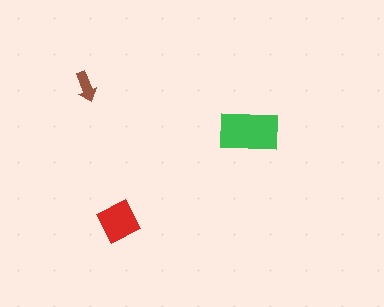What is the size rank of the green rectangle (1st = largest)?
1st.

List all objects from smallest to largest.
The brown arrow, the red diamond, the green rectangle.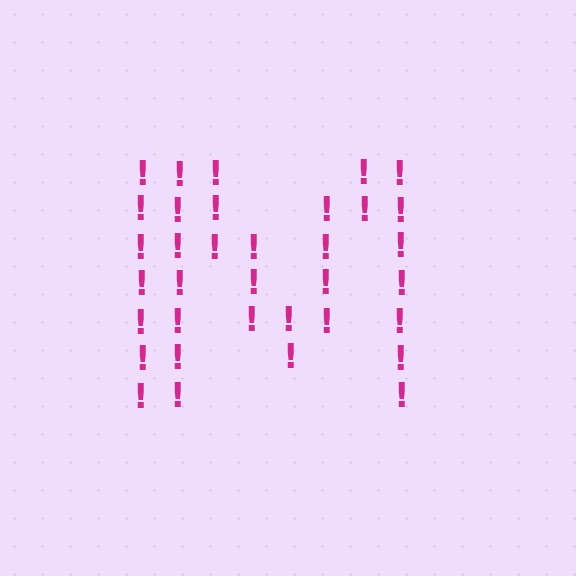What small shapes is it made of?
It is made of small exclamation marks.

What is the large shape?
The large shape is the letter M.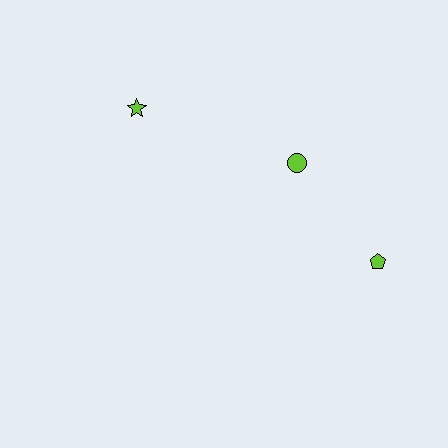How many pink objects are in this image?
There are no pink objects.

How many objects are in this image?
There are 3 objects.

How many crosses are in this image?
There are no crosses.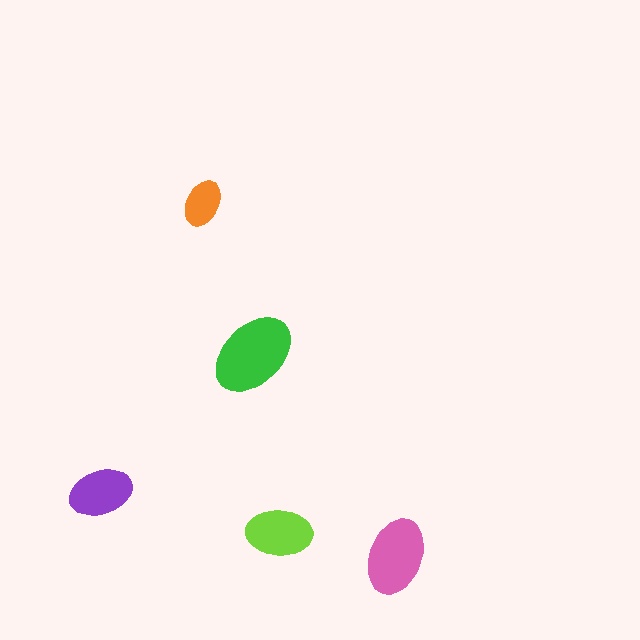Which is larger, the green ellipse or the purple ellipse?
The green one.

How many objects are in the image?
There are 5 objects in the image.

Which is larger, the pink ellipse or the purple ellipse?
The pink one.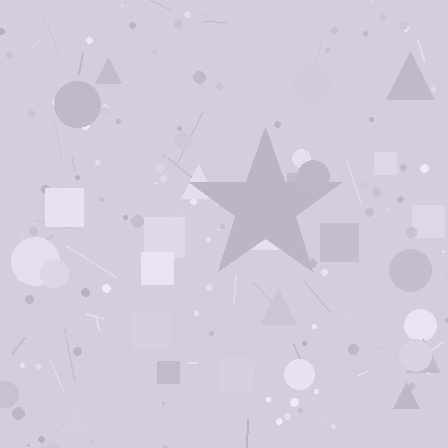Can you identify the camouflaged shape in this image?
The camouflaged shape is a star.